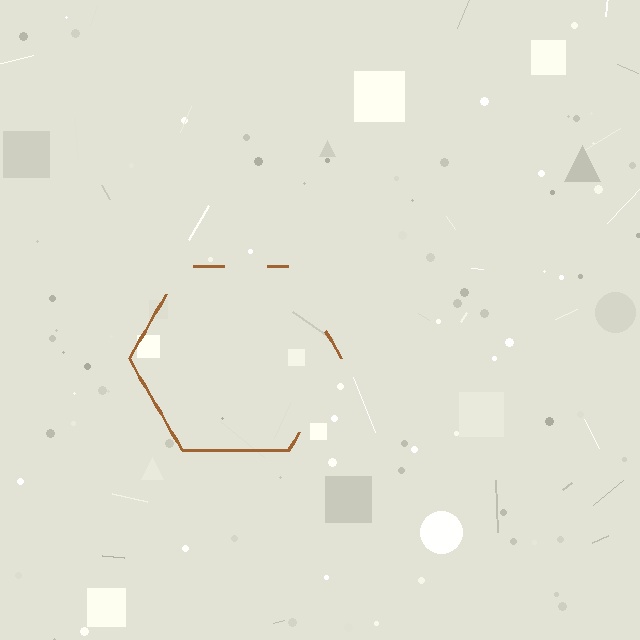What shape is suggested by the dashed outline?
The dashed outline suggests a hexagon.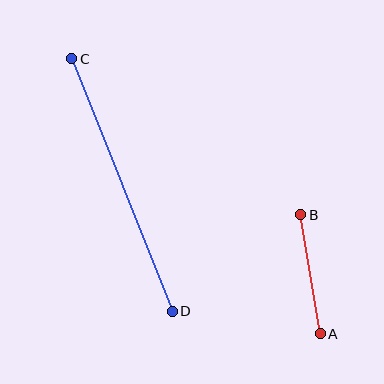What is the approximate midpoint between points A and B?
The midpoint is at approximately (310, 274) pixels.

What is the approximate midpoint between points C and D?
The midpoint is at approximately (122, 185) pixels.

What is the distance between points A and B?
The distance is approximately 121 pixels.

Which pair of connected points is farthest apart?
Points C and D are farthest apart.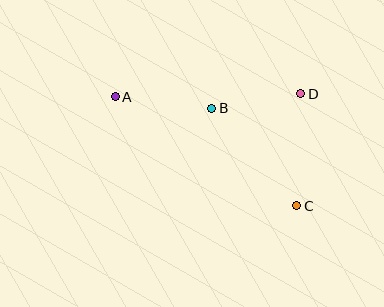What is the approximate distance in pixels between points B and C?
The distance between B and C is approximately 129 pixels.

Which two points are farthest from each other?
Points A and C are farthest from each other.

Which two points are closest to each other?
Points B and D are closest to each other.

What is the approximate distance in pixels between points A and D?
The distance between A and D is approximately 186 pixels.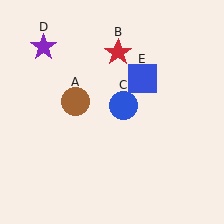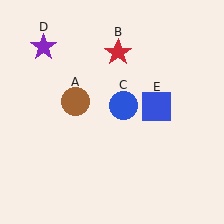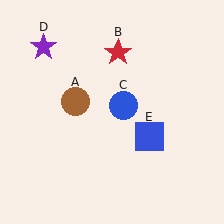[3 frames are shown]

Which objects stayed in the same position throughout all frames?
Brown circle (object A) and red star (object B) and blue circle (object C) and purple star (object D) remained stationary.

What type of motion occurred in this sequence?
The blue square (object E) rotated clockwise around the center of the scene.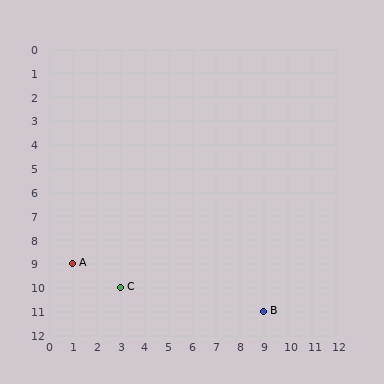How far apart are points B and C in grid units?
Points B and C are 6 columns and 1 row apart (about 6.1 grid units diagonally).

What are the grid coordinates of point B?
Point B is at grid coordinates (9, 11).